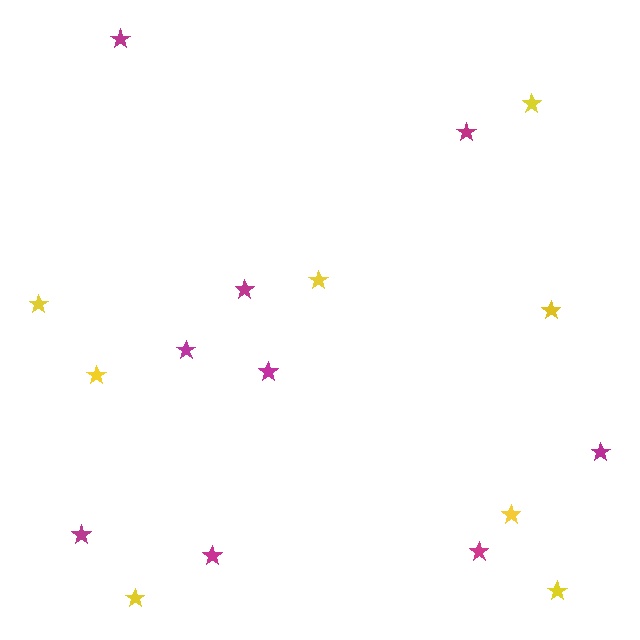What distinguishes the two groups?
There are 2 groups: one group of yellow stars (8) and one group of magenta stars (9).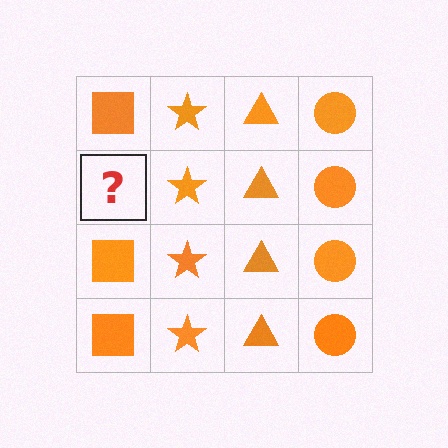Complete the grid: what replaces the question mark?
The question mark should be replaced with an orange square.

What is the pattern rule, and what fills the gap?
The rule is that each column has a consistent shape. The gap should be filled with an orange square.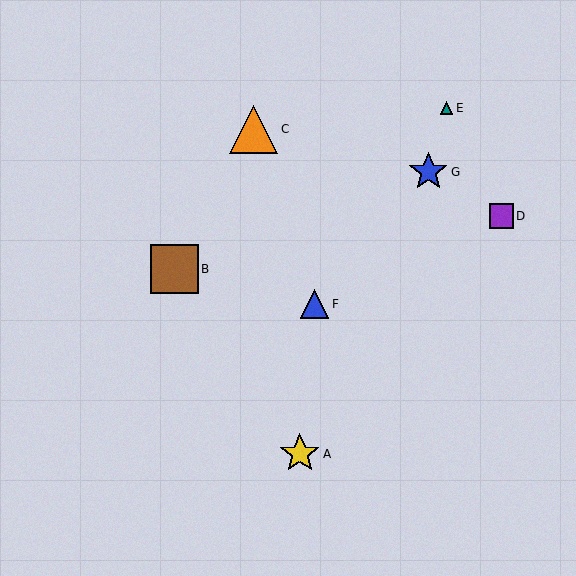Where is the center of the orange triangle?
The center of the orange triangle is at (254, 129).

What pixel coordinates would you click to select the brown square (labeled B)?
Click at (174, 269) to select the brown square B.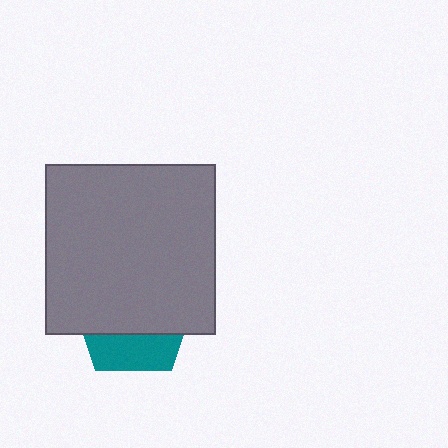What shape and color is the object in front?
The object in front is a gray square.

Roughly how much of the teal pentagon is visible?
A small part of it is visible (roughly 31%).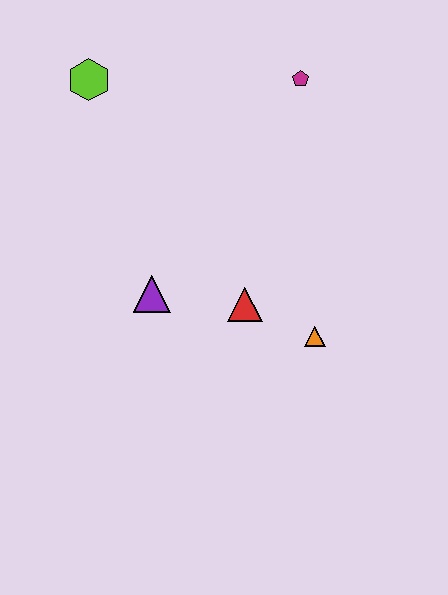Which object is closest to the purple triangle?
The red triangle is closest to the purple triangle.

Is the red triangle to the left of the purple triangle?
No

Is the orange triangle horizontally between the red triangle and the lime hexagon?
No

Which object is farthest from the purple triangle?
The magenta pentagon is farthest from the purple triangle.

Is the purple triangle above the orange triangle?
Yes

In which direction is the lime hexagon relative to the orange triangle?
The lime hexagon is above the orange triangle.